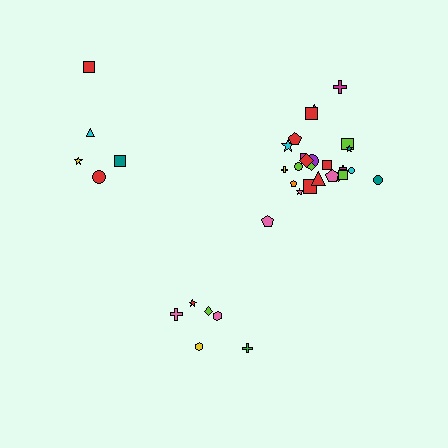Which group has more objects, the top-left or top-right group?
The top-right group.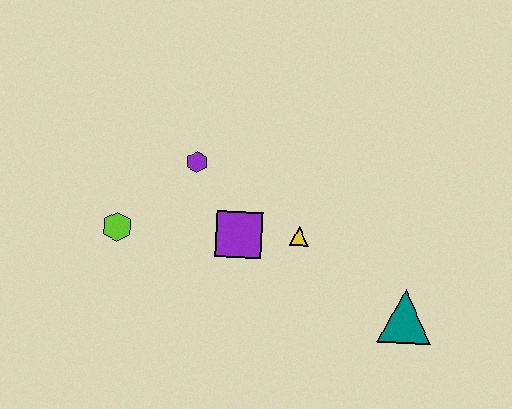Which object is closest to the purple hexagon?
The purple square is closest to the purple hexagon.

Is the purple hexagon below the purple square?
No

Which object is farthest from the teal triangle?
The lime hexagon is farthest from the teal triangle.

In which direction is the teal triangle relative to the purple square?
The teal triangle is to the right of the purple square.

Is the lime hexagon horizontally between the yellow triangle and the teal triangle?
No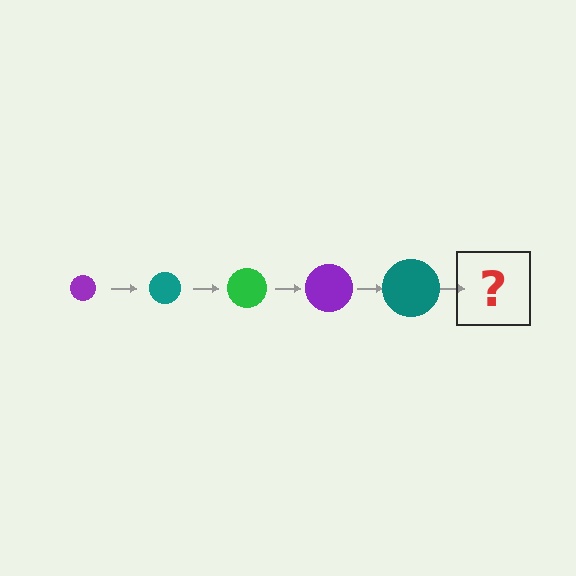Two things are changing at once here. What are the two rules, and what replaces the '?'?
The two rules are that the circle grows larger each step and the color cycles through purple, teal, and green. The '?' should be a green circle, larger than the previous one.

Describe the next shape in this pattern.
It should be a green circle, larger than the previous one.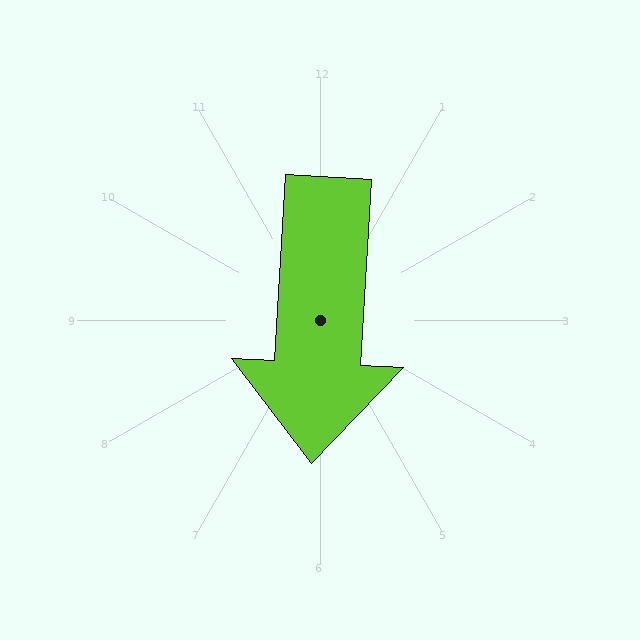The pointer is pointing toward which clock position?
Roughly 6 o'clock.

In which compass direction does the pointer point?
South.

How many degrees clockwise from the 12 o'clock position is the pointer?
Approximately 183 degrees.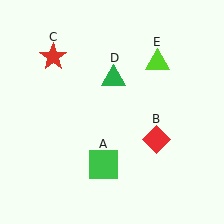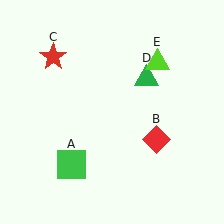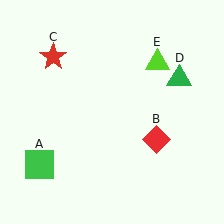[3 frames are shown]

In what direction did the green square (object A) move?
The green square (object A) moved left.